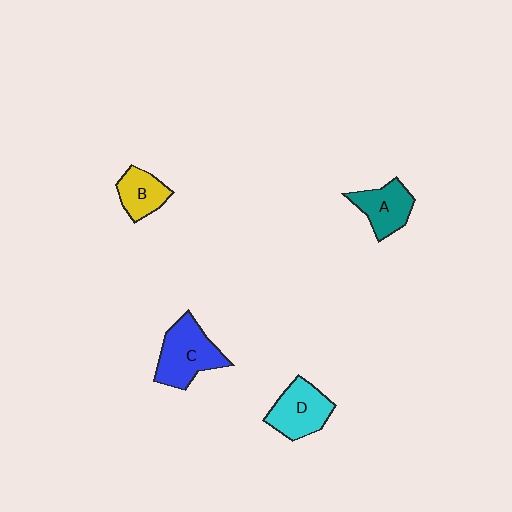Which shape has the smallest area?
Shape B (yellow).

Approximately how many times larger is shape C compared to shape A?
Approximately 1.4 times.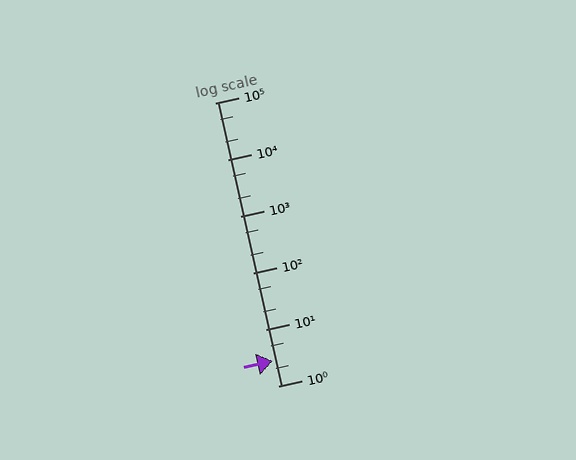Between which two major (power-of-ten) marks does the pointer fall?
The pointer is between 1 and 10.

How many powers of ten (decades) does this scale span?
The scale spans 5 decades, from 1 to 100000.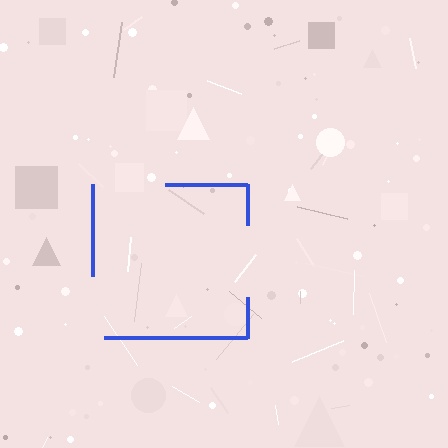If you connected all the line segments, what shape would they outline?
They would outline a square.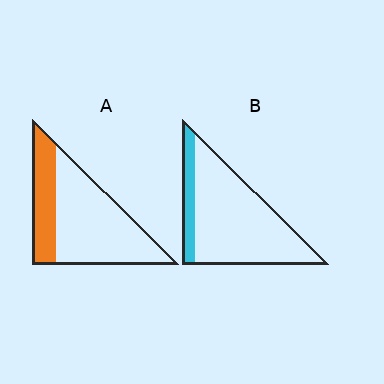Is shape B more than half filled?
No.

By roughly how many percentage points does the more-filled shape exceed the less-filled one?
By roughly 15 percentage points (A over B).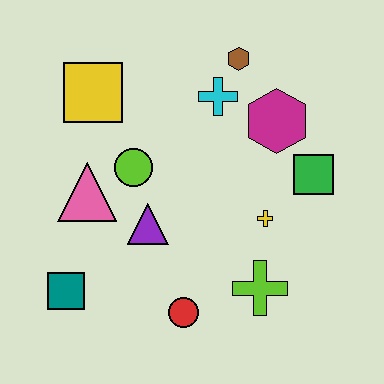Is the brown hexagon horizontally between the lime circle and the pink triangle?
No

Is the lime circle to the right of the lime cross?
No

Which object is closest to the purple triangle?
The lime circle is closest to the purple triangle.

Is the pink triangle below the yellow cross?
No